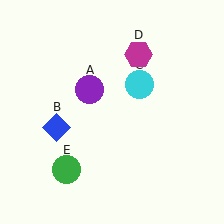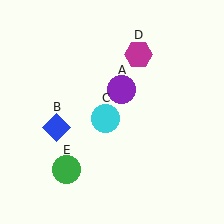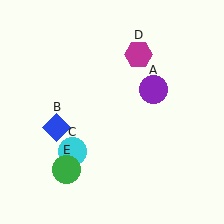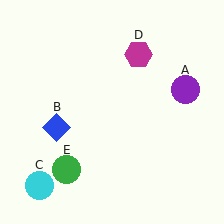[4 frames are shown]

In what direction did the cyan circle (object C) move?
The cyan circle (object C) moved down and to the left.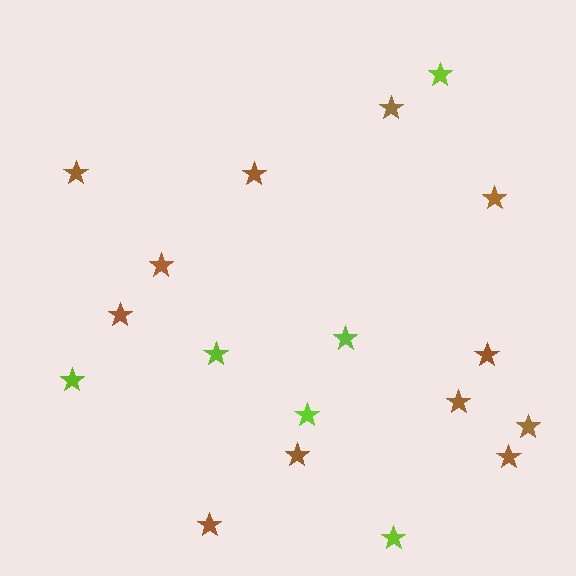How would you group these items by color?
There are 2 groups: one group of brown stars (12) and one group of lime stars (6).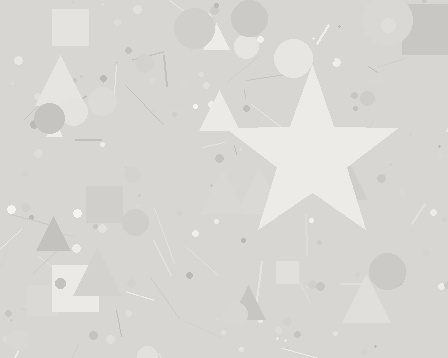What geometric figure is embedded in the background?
A star is embedded in the background.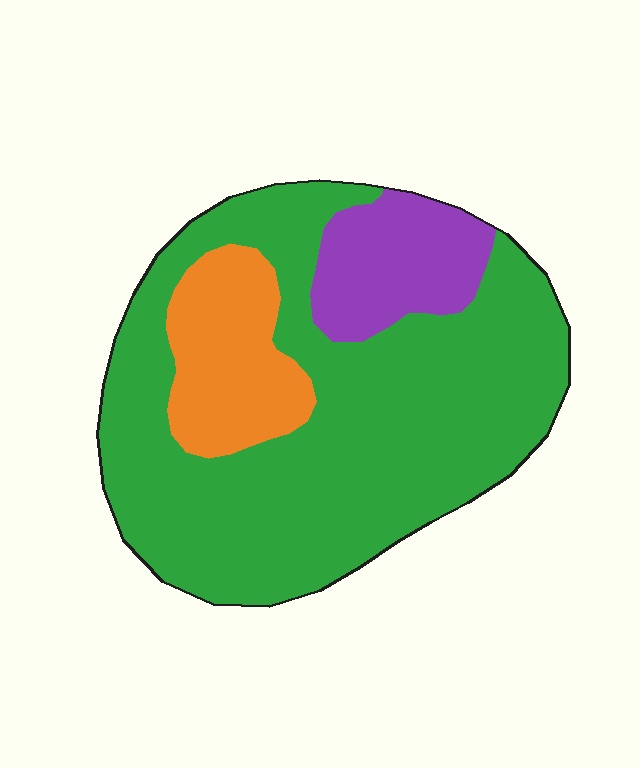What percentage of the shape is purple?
Purple takes up about one eighth (1/8) of the shape.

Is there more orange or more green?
Green.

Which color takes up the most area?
Green, at roughly 70%.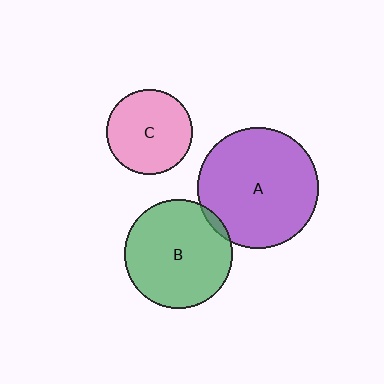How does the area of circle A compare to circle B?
Approximately 1.2 times.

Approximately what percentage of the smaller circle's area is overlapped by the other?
Approximately 5%.